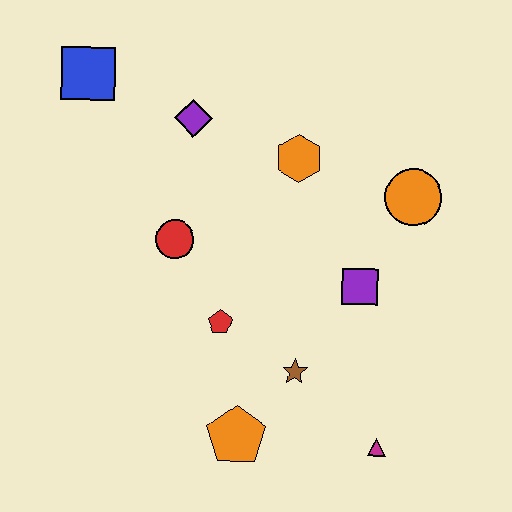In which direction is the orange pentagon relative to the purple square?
The orange pentagon is below the purple square.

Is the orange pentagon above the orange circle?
No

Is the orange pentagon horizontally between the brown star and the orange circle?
No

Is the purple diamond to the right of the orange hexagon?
No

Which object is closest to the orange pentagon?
The brown star is closest to the orange pentagon.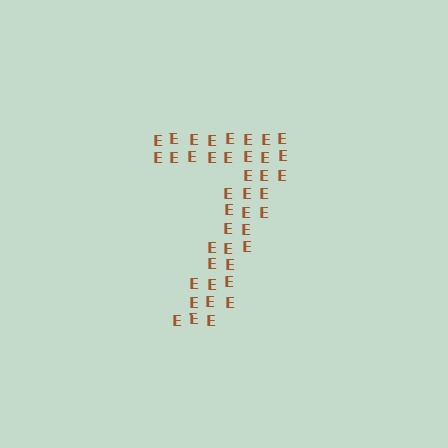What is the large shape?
The large shape is the digit 7.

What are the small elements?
The small elements are letter E's.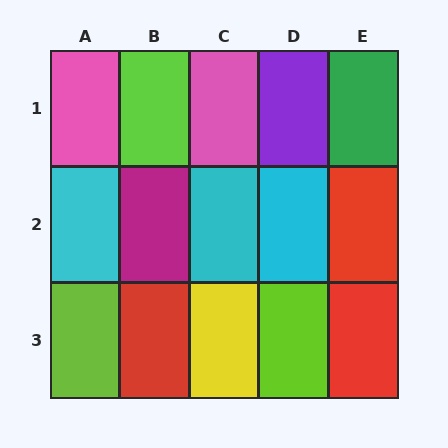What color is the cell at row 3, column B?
Red.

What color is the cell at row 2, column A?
Cyan.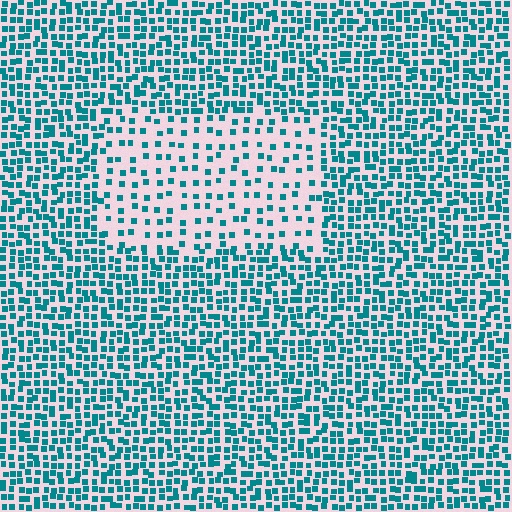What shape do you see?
I see a rectangle.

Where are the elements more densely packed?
The elements are more densely packed outside the rectangle boundary.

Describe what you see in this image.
The image contains small teal elements arranged at two different densities. A rectangle-shaped region is visible where the elements are less densely packed than the surrounding area.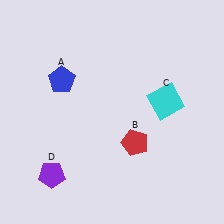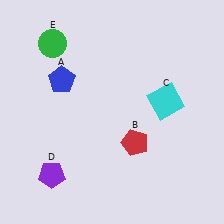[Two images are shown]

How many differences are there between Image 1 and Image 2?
There is 1 difference between the two images.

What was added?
A green circle (E) was added in Image 2.